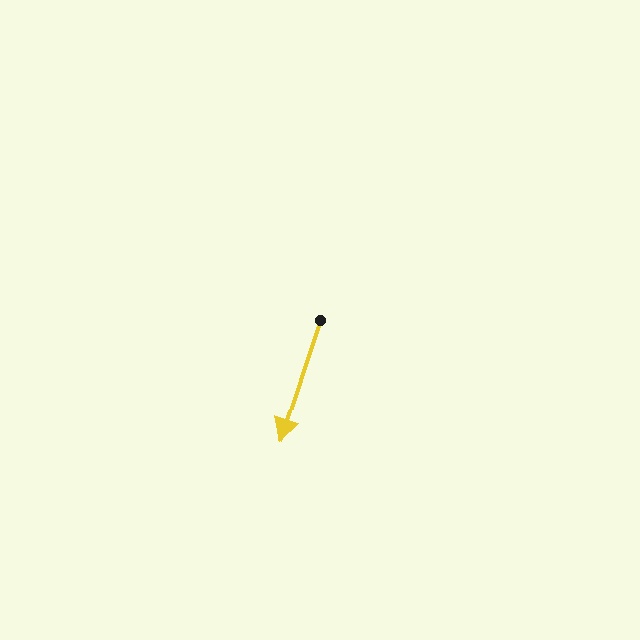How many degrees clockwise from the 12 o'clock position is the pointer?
Approximately 198 degrees.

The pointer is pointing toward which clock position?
Roughly 7 o'clock.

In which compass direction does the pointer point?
South.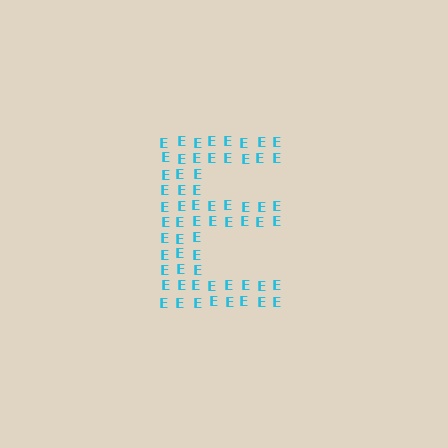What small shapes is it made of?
It is made of small letter E's.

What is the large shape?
The large shape is the letter E.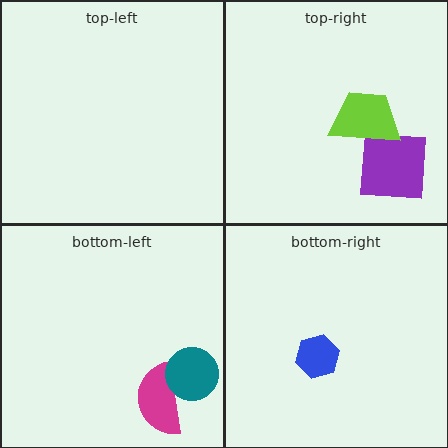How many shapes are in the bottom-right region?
1.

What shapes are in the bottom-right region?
The blue hexagon.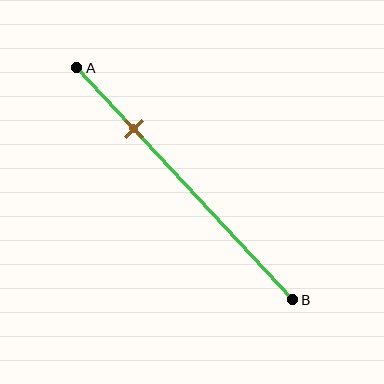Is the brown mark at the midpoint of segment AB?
No, the mark is at about 25% from A, not at the 50% midpoint.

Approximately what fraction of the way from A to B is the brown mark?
The brown mark is approximately 25% of the way from A to B.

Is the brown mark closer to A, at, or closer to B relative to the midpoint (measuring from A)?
The brown mark is closer to point A than the midpoint of segment AB.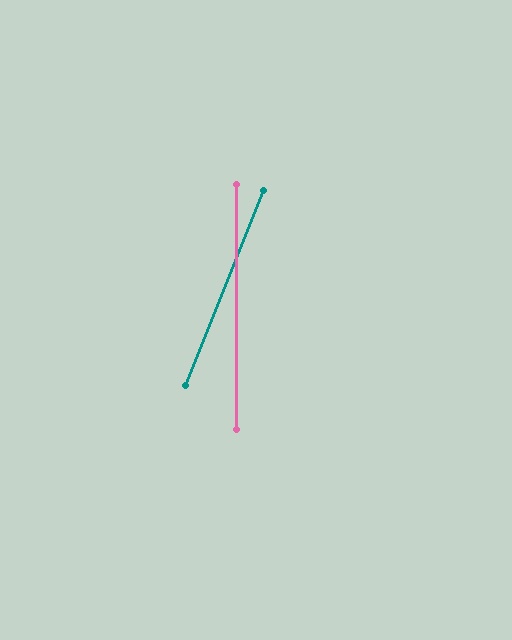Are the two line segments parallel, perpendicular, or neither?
Neither parallel nor perpendicular — they differ by about 22°.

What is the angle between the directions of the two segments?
Approximately 22 degrees.